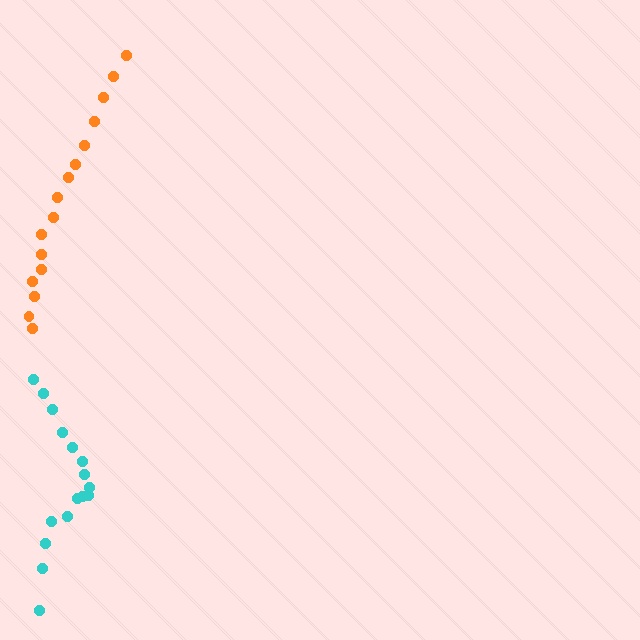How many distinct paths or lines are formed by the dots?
There are 2 distinct paths.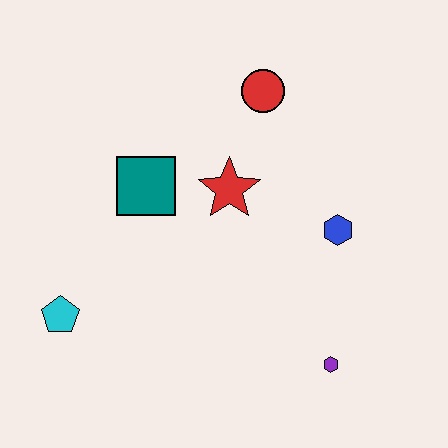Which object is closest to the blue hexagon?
The red star is closest to the blue hexagon.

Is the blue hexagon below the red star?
Yes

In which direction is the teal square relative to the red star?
The teal square is to the left of the red star.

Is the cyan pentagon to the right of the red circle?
No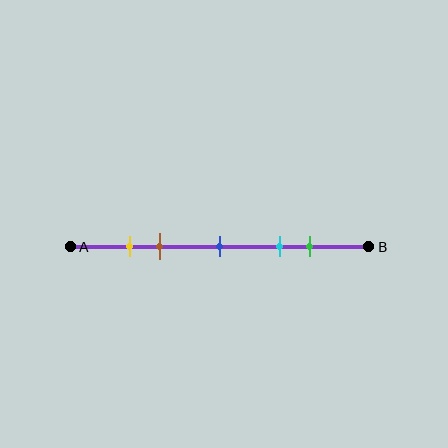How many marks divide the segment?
There are 5 marks dividing the segment.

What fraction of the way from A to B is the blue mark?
The blue mark is approximately 50% (0.5) of the way from A to B.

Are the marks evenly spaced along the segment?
No, the marks are not evenly spaced.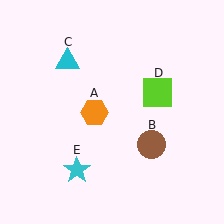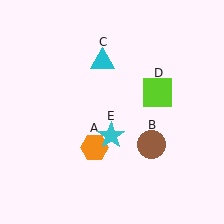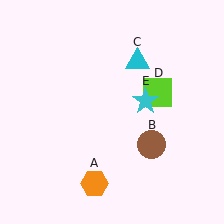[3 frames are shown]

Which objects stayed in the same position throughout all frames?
Brown circle (object B) and lime square (object D) remained stationary.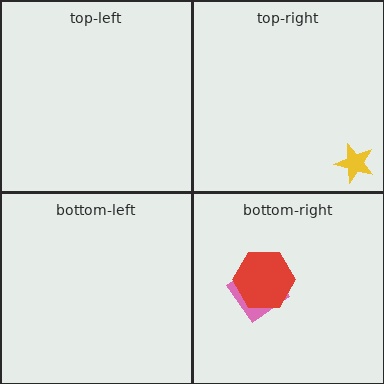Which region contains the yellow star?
The top-right region.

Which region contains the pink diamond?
The bottom-right region.